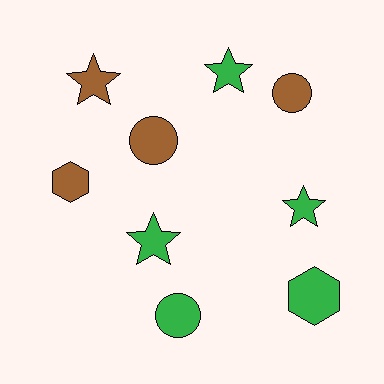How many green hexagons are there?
There is 1 green hexagon.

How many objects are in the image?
There are 9 objects.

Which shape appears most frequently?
Star, with 4 objects.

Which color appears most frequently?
Green, with 5 objects.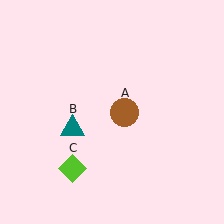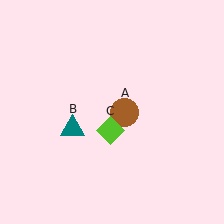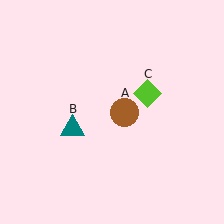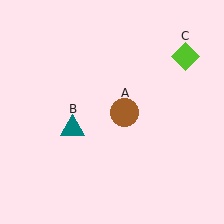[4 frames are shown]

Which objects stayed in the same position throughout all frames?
Brown circle (object A) and teal triangle (object B) remained stationary.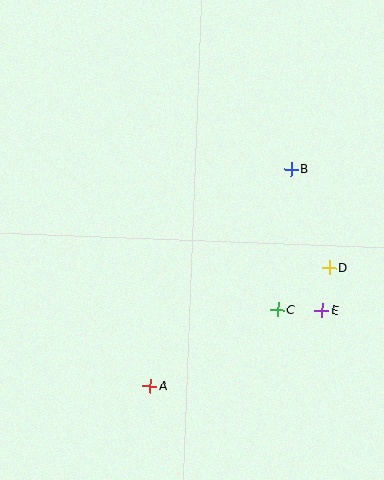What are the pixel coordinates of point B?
Point B is at (291, 169).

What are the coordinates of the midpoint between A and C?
The midpoint between A and C is at (214, 348).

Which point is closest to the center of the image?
Point C at (278, 310) is closest to the center.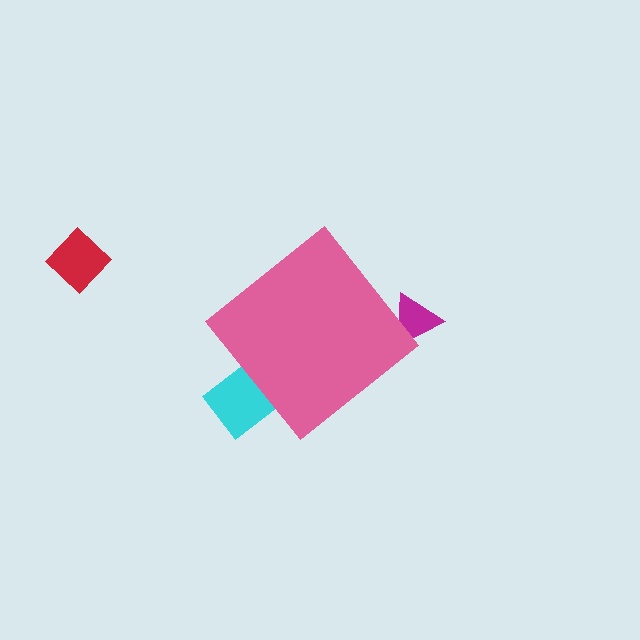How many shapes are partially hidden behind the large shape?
2 shapes are partially hidden.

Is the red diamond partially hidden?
No, the red diamond is fully visible.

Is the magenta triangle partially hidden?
Yes, the magenta triangle is partially hidden behind the pink diamond.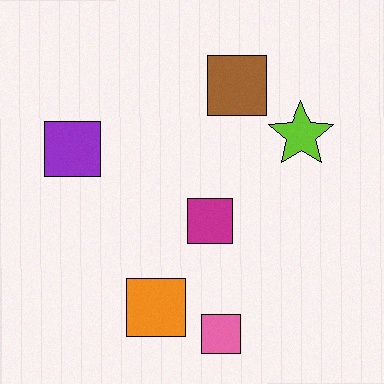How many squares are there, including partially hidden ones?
There are 5 squares.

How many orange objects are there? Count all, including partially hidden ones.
There is 1 orange object.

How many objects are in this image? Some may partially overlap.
There are 6 objects.